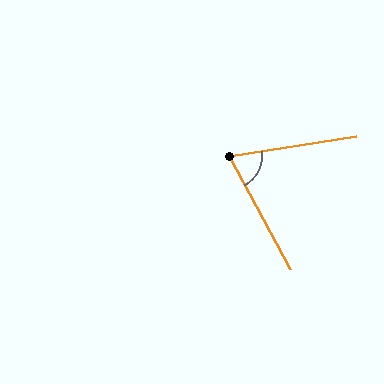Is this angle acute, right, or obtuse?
It is acute.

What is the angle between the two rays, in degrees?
Approximately 70 degrees.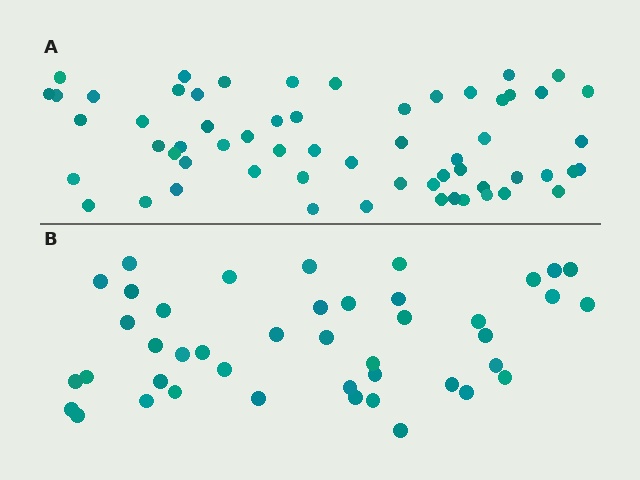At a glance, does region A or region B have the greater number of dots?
Region A (the top region) has more dots.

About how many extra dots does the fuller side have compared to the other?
Region A has approximately 15 more dots than region B.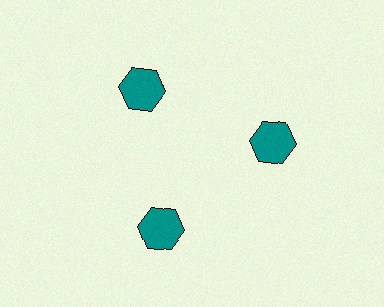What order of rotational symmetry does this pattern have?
This pattern has 3-fold rotational symmetry.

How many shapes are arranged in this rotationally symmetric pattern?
There are 3 shapes, arranged in 3 groups of 1.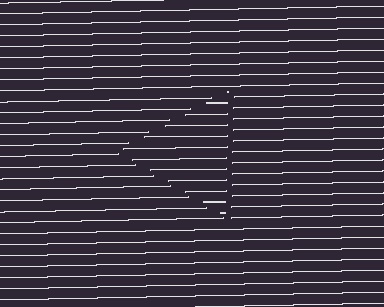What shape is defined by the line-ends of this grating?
An illusory triangle. The interior of the shape contains the same grating, shifted by half a period — the contour is defined by the phase discontinuity where line-ends from the inner and outer gratings abut.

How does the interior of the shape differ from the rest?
The interior of the shape contains the same grating, shifted by half a period — the contour is defined by the phase discontinuity where line-ends from the inner and outer gratings abut.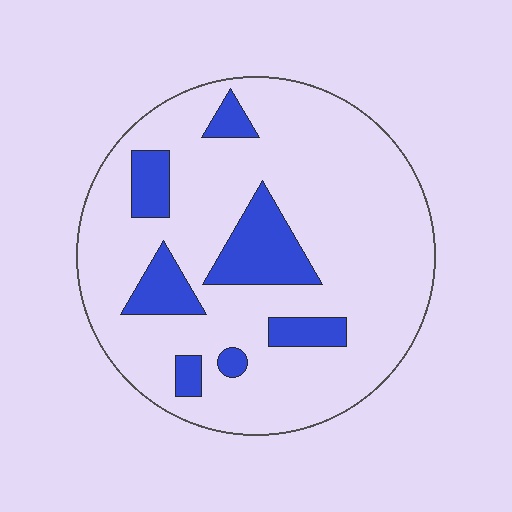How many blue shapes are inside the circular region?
7.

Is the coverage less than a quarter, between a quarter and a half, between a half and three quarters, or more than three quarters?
Less than a quarter.